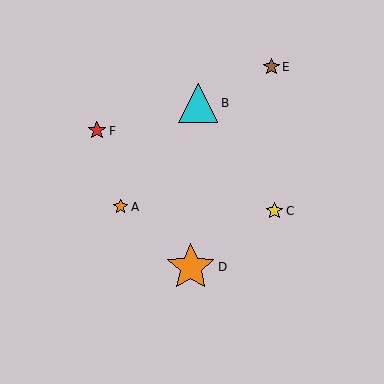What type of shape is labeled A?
Shape A is an orange star.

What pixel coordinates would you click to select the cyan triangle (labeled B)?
Click at (198, 103) to select the cyan triangle B.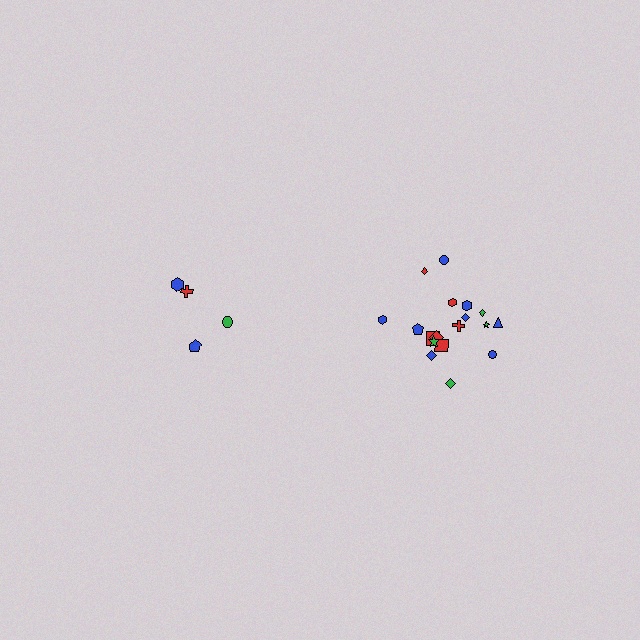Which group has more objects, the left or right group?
The right group.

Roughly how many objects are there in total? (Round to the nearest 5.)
Roughly 20 objects in total.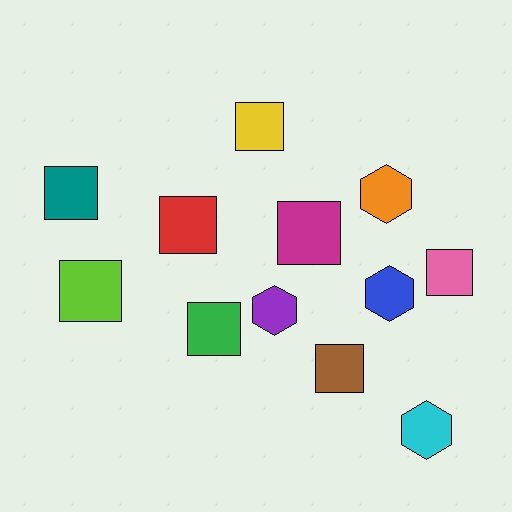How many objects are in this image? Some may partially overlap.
There are 12 objects.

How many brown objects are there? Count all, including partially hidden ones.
There is 1 brown object.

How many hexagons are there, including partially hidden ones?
There are 4 hexagons.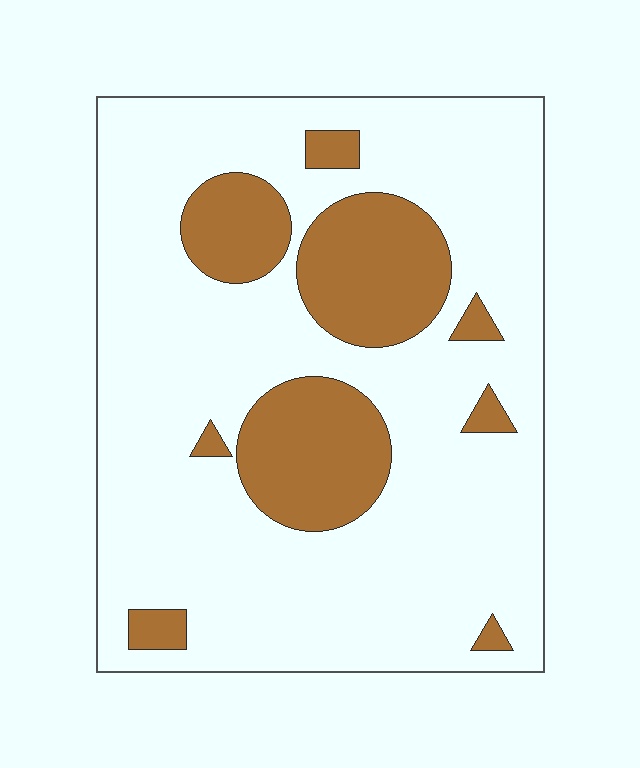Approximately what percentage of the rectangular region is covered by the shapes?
Approximately 20%.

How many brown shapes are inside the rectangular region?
9.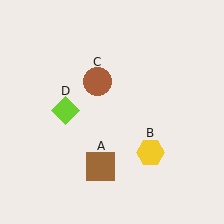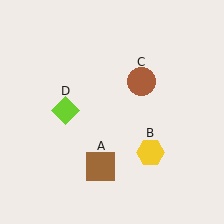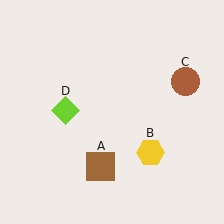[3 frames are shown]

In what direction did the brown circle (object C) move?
The brown circle (object C) moved right.